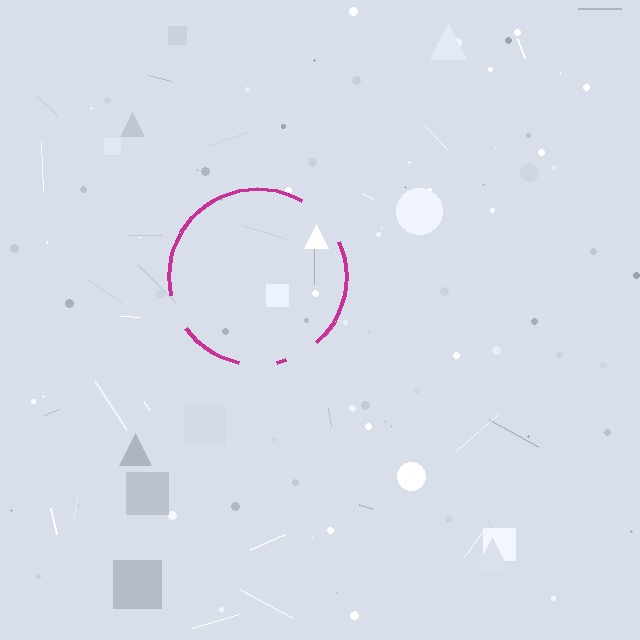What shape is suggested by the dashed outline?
The dashed outline suggests a circle.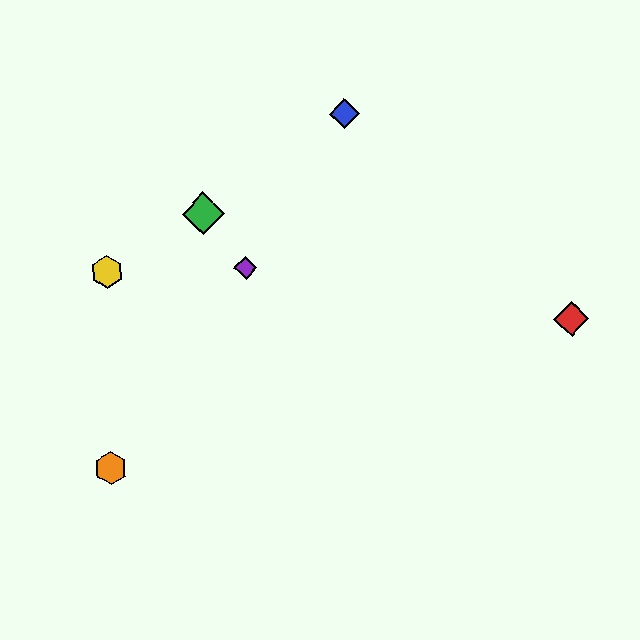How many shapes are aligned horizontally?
2 shapes (the yellow hexagon, the purple diamond) are aligned horizontally.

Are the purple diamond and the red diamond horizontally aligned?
No, the purple diamond is at y≈268 and the red diamond is at y≈319.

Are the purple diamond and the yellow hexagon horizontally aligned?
Yes, both are at y≈268.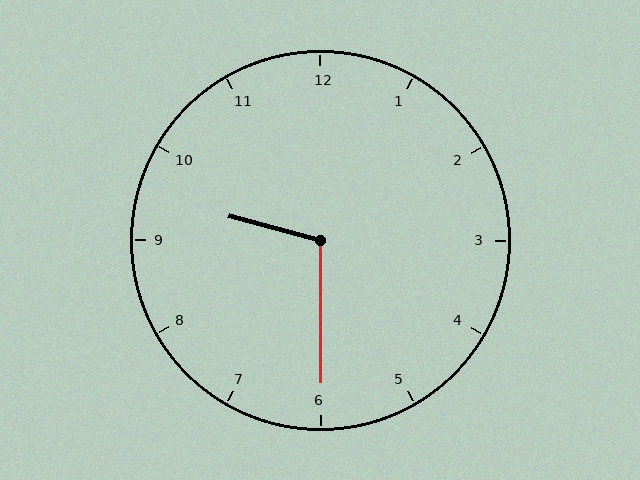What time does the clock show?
9:30.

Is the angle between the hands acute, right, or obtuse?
It is obtuse.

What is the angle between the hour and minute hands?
Approximately 105 degrees.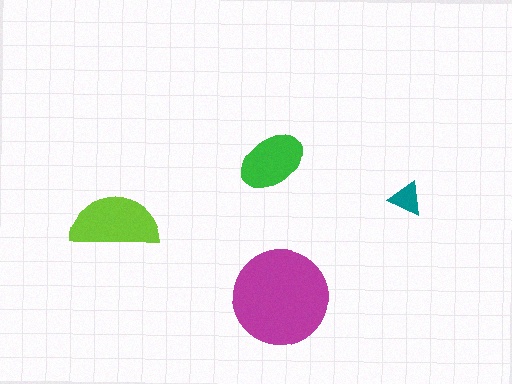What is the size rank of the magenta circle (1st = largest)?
1st.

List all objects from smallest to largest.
The teal triangle, the green ellipse, the lime semicircle, the magenta circle.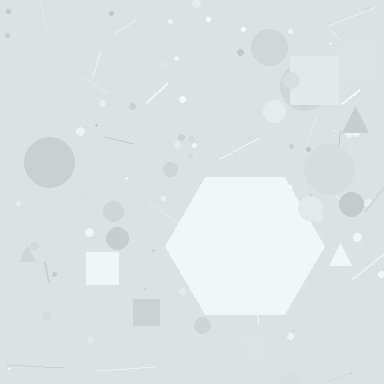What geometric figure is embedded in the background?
A hexagon is embedded in the background.